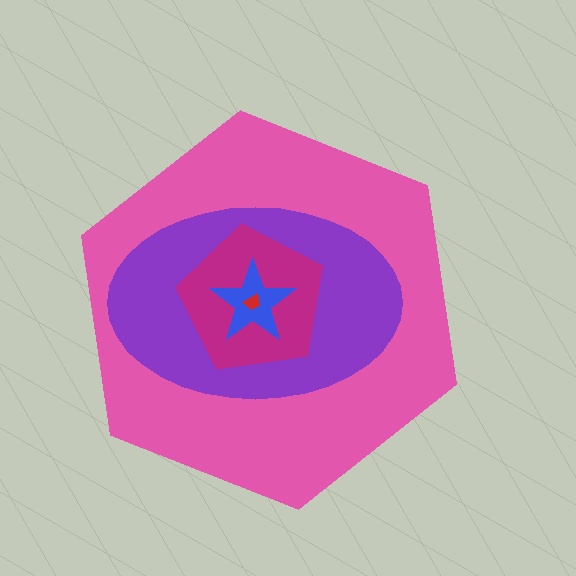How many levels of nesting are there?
5.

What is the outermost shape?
The pink hexagon.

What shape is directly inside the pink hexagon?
The purple ellipse.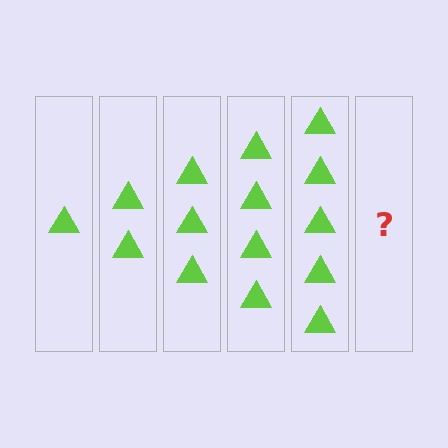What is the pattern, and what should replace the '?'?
The pattern is that each step adds one more triangle. The '?' should be 6 triangles.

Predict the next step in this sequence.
The next step is 6 triangles.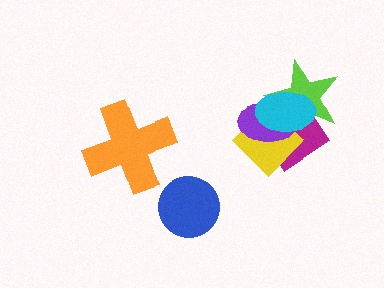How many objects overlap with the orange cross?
0 objects overlap with the orange cross.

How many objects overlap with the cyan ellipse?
4 objects overlap with the cyan ellipse.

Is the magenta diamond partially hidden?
Yes, it is partially covered by another shape.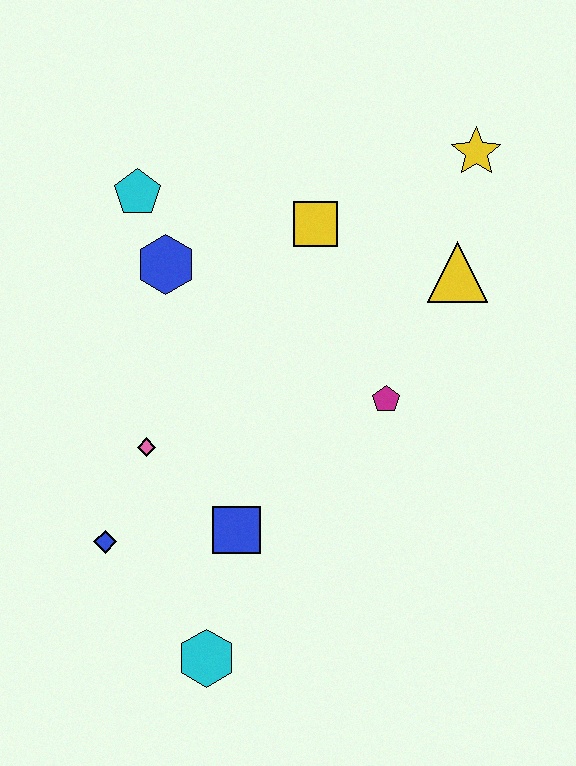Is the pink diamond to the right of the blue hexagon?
No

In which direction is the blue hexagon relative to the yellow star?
The blue hexagon is to the left of the yellow star.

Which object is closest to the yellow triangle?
The yellow star is closest to the yellow triangle.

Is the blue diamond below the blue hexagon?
Yes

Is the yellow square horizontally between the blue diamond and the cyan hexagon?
No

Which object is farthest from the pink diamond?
The yellow star is farthest from the pink diamond.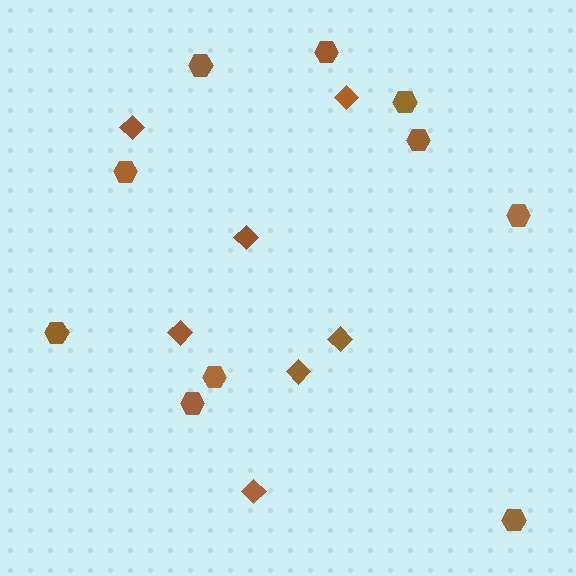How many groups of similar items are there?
There are 2 groups: one group of diamonds (7) and one group of hexagons (10).